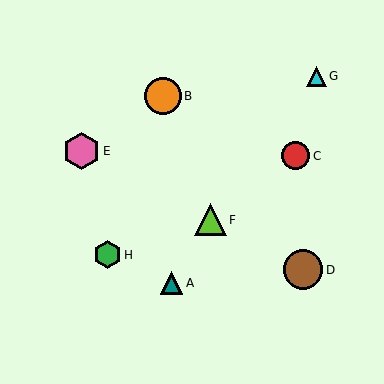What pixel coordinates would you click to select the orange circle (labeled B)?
Click at (163, 96) to select the orange circle B.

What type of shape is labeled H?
Shape H is a green hexagon.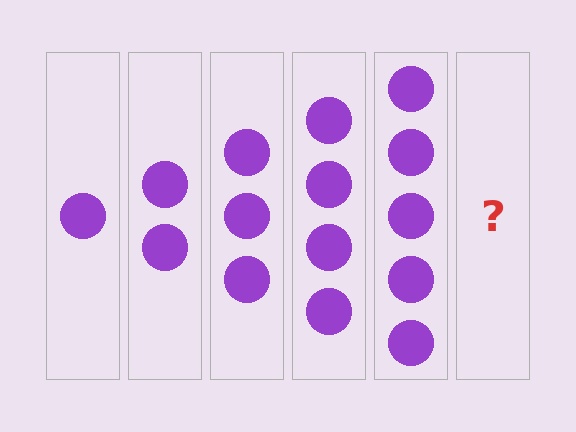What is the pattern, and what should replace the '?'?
The pattern is that each step adds one more circle. The '?' should be 6 circles.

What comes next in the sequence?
The next element should be 6 circles.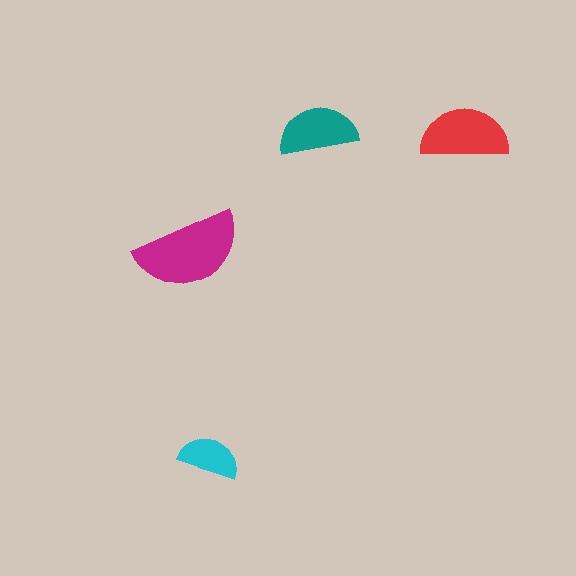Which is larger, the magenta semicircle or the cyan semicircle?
The magenta one.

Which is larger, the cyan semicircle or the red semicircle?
The red one.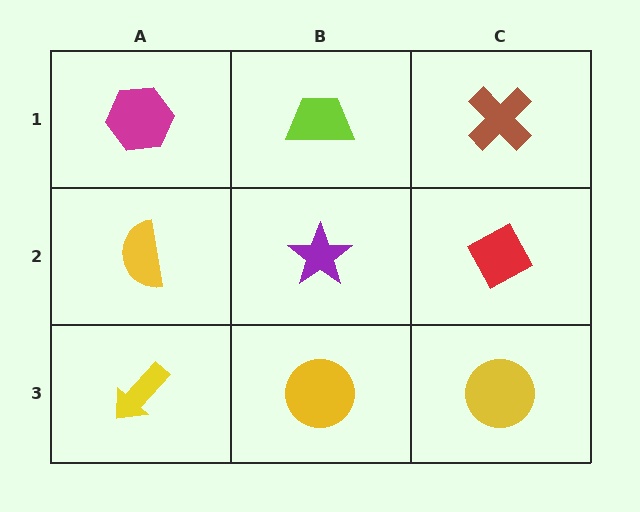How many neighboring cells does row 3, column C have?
2.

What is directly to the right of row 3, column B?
A yellow circle.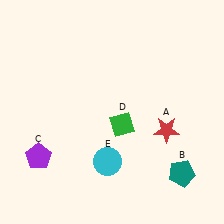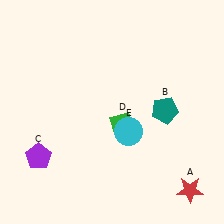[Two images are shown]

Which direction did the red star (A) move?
The red star (A) moved down.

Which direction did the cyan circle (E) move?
The cyan circle (E) moved up.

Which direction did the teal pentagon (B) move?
The teal pentagon (B) moved up.